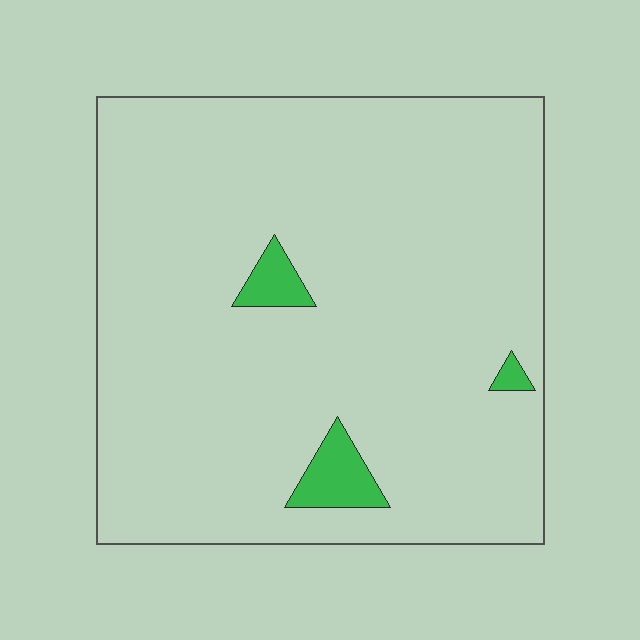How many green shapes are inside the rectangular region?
3.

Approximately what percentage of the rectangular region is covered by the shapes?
Approximately 5%.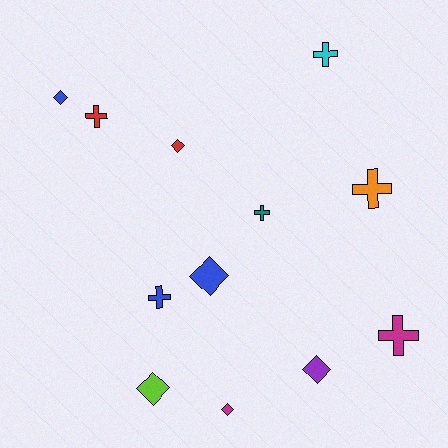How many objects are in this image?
There are 12 objects.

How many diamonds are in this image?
There are 6 diamonds.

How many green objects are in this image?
There are no green objects.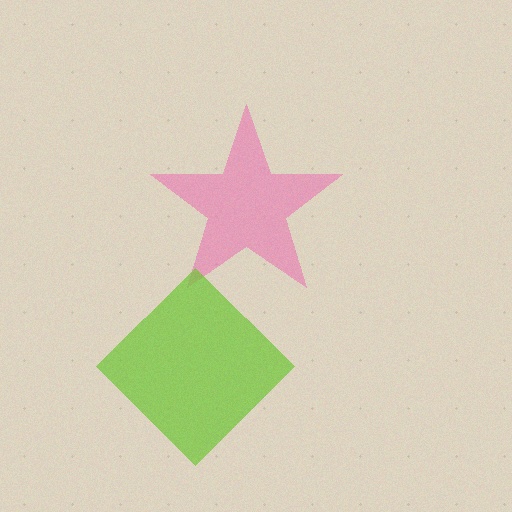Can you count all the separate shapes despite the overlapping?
Yes, there are 2 separate shapes.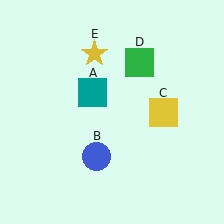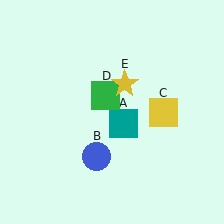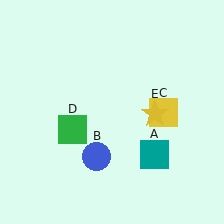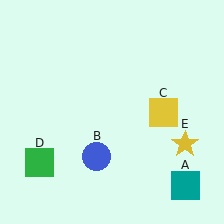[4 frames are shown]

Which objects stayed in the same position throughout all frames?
Blue circle (object B) and yellow square (object C) remained stationary.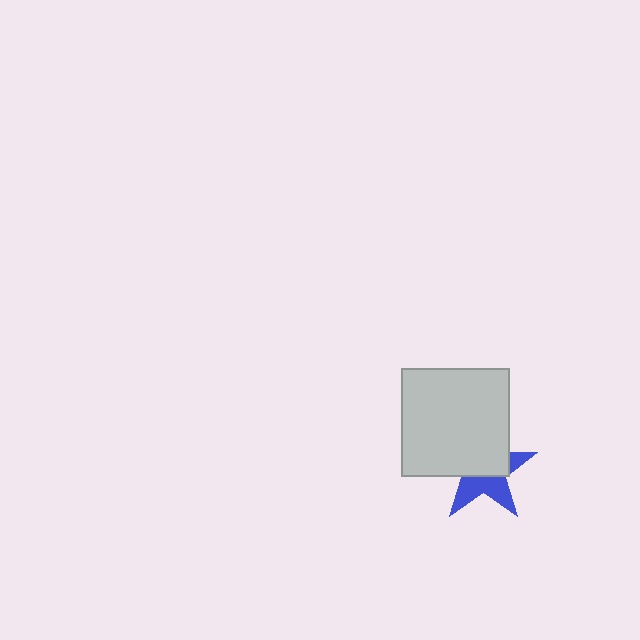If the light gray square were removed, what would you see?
You would see the complete blue star.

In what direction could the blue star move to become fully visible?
The blue star could move down. That would shift it out from behind the light gray square entirely.